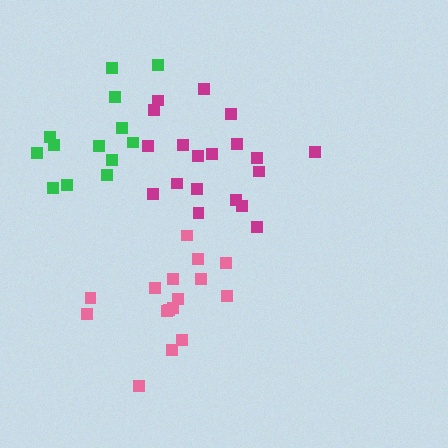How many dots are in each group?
Group 1: 19 dots, Group 2: 13 dots, Group 3: 16 dots (48 total).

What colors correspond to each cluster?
The clusters are colored: magenta, green, pink.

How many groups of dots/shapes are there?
There are 3 groups.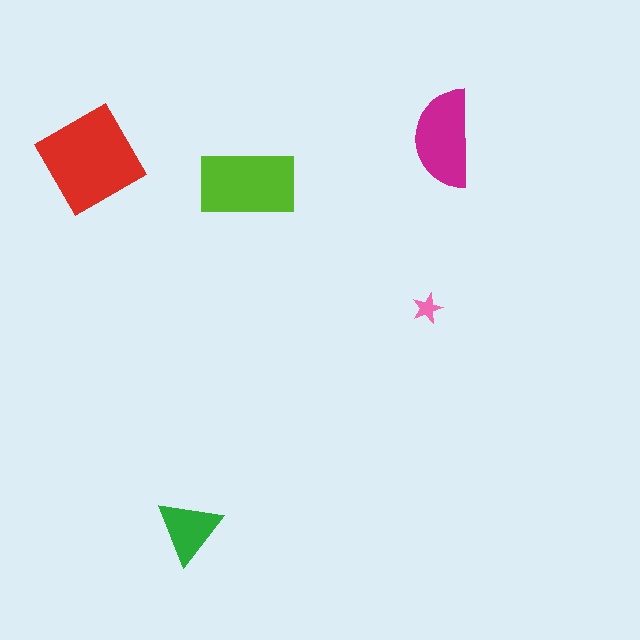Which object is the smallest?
The pink star.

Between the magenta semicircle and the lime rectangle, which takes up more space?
The lime rectangle.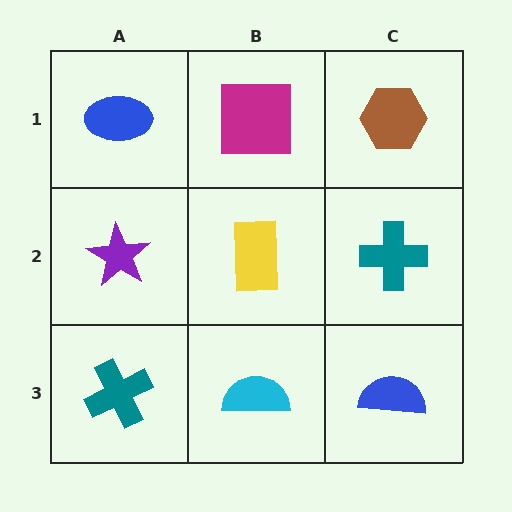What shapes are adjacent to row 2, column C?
A brown hexagon (row 1, column C), a blue semicircle (row 3, column C), a yellow rectangle (row 2, column B).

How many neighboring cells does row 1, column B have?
3.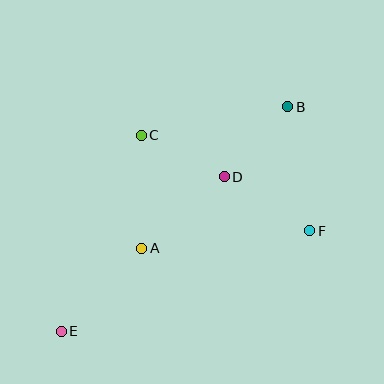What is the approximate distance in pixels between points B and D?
The distance between B and D is approximately 95 pixels.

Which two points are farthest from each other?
Points B and E are farthest from each other.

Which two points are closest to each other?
Points C and D are closest to each other.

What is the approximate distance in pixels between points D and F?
The distance between D and F is approximately 101 pixels.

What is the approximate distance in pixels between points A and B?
The distance between A and B is approximately 204 pixels.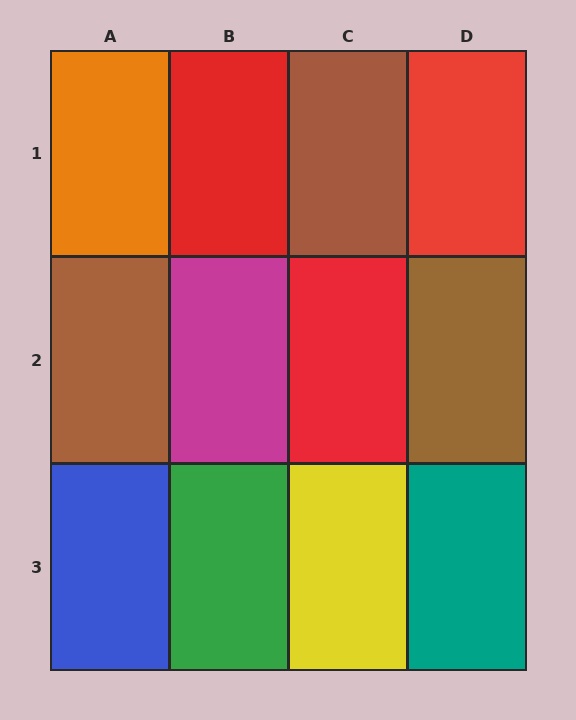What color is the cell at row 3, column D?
Teal.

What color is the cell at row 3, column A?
Blue.